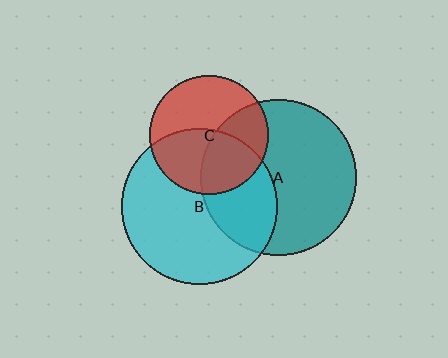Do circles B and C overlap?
Yes.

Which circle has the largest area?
Circle B (cyan).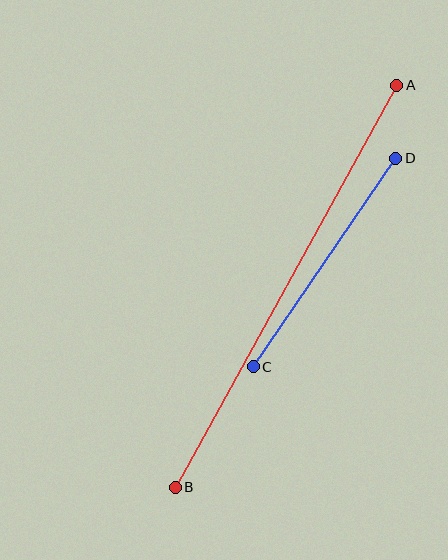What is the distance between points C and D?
The distance is approximately 252 pixels.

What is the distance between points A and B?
The distance is approximately 459 pixels.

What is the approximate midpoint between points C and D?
The midpoint is at approximately (324, 263) pixels.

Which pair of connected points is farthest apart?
Points A and B are farthest apart.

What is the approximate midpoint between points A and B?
The midpoint is at approximately (286, 286) pixels.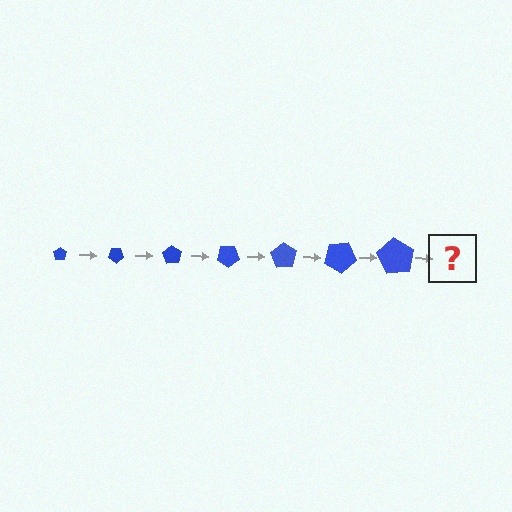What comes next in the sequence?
The next element should be a pentagon, larger than the previous one and rotated 245 degrees from the start.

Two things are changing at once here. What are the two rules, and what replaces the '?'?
The two rules are that the pentagon grows larger each step and it rotates 35 degrees each step. The '?' should be a pentagon, larger than the previous one and rotated 245 degrees from the start.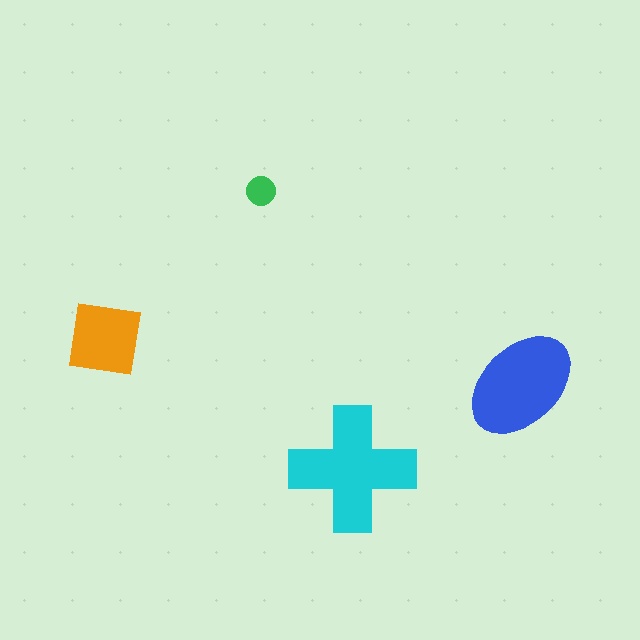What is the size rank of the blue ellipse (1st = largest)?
2nd.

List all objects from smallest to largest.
The green circle, the orange square, the blue ellipse, the cyan cross.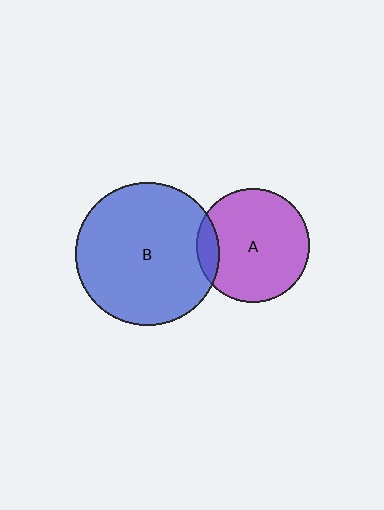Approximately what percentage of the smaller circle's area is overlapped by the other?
Approximately 10%.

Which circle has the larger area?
Circle B (blue).